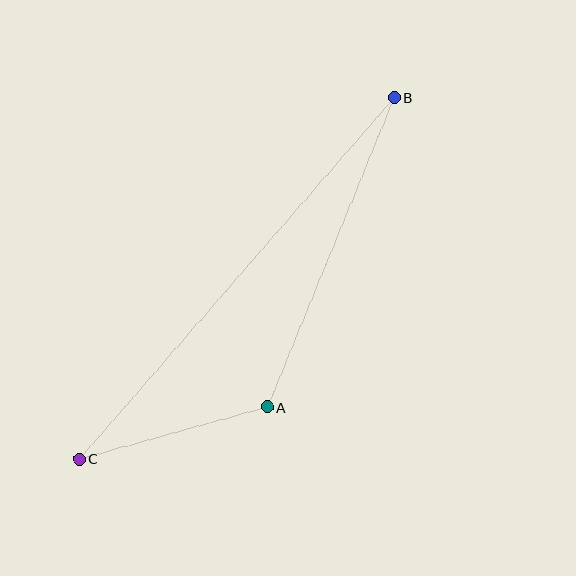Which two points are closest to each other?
Points A and C are closest to each other.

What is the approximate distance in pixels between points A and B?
The distance between A and B is approximately 335 pixels.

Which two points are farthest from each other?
Points B and C are farthest from each other.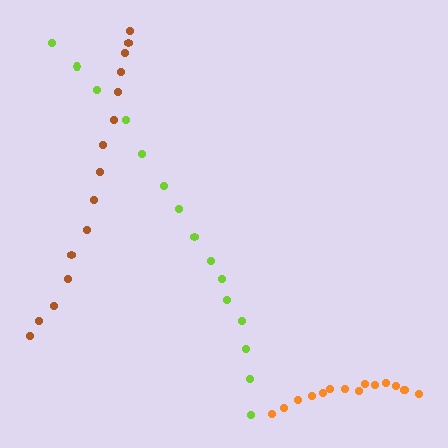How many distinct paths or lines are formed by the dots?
There are 3 distinct paths.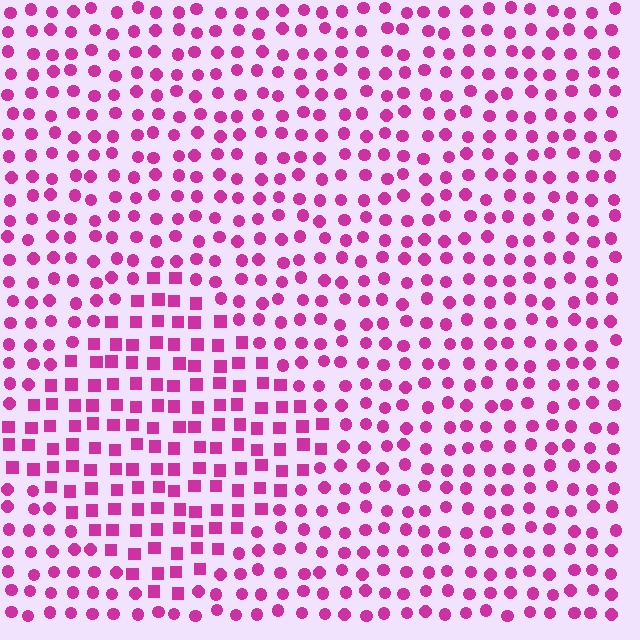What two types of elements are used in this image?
The image uses squares inside the diamond region and circles outside it.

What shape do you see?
I see a diamond.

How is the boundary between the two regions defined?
The boundary is defined by a change in element shape: squares inside vs. circles outside. All elements share the same color and spacing.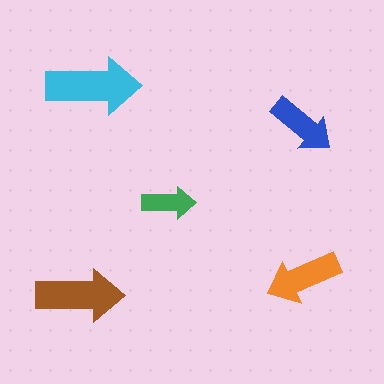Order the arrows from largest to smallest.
the cyan one, the brown one, the orange one, the blue one, the green one.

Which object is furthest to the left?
The brown arrow is leftmost.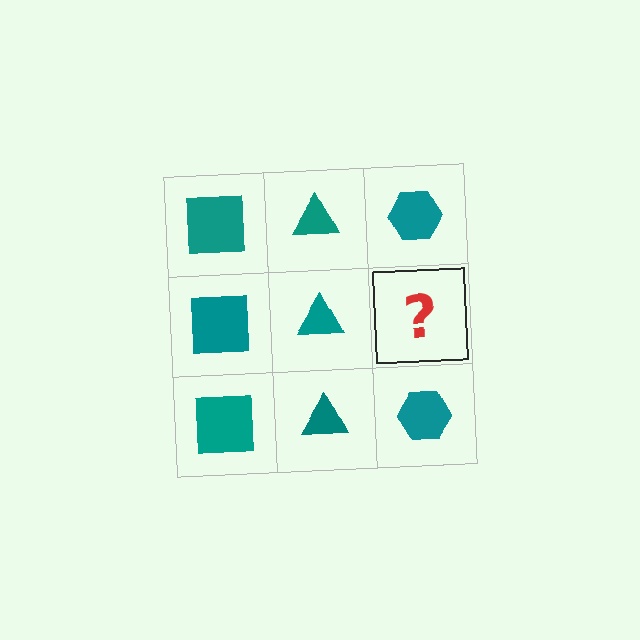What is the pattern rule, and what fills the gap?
The rule is that each column has a consistent shape. The gap should be filled with a teal hexagon.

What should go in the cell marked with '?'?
The missing cell should contain a teal hexagon.